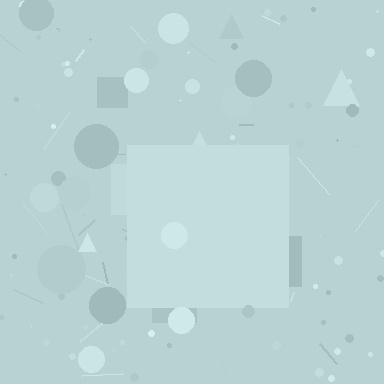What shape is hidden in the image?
A square is hidden in the image.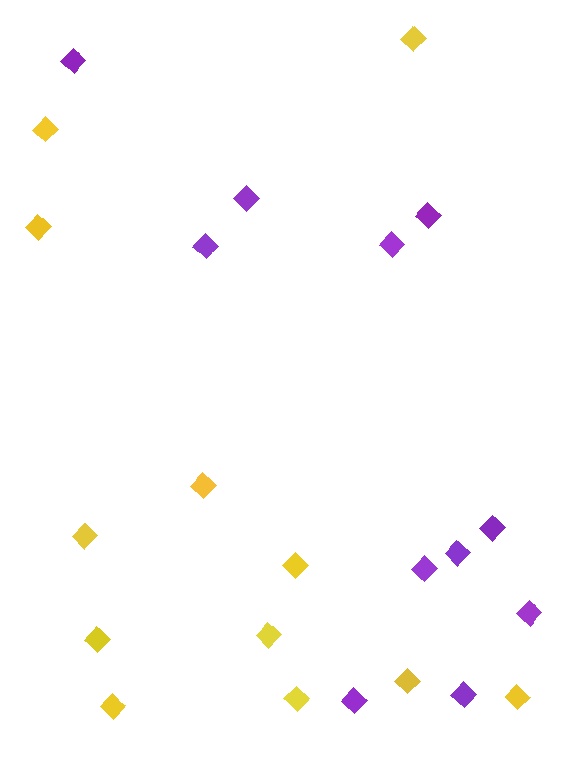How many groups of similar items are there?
There are 2 groups: one group of yellow diamonds (12) and one group of purple diamonds (11).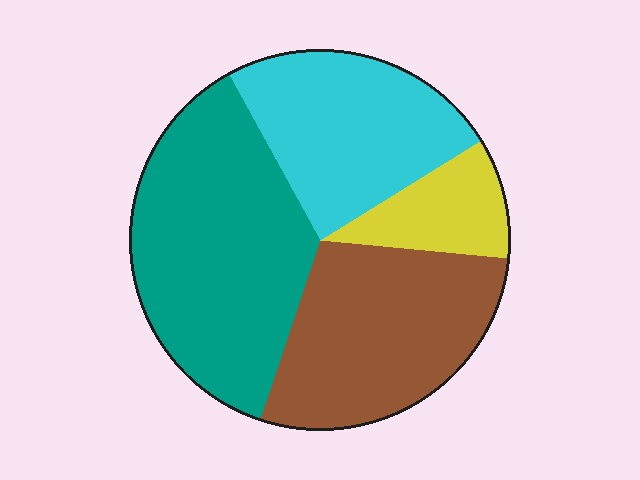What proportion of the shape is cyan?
Cyan covers around 25% of the shape.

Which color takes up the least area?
Yellow, at roughly 10%.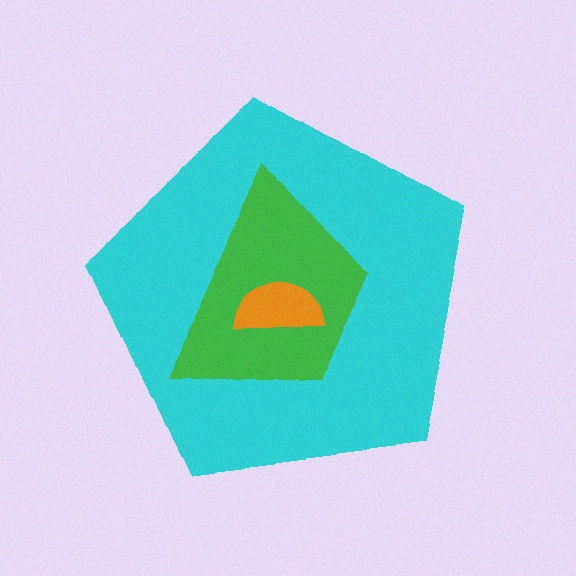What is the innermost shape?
The orange semicircle.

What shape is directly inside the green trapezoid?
The orange semicircle.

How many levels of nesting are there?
3.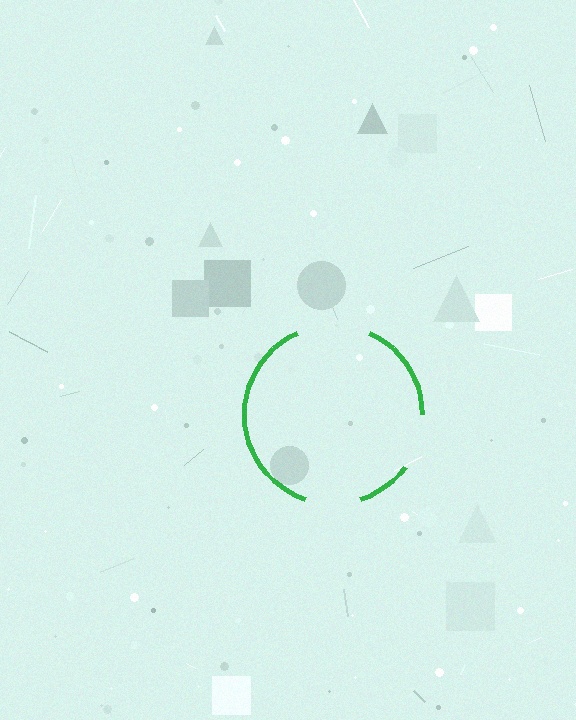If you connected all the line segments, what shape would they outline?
They would outline a circle.